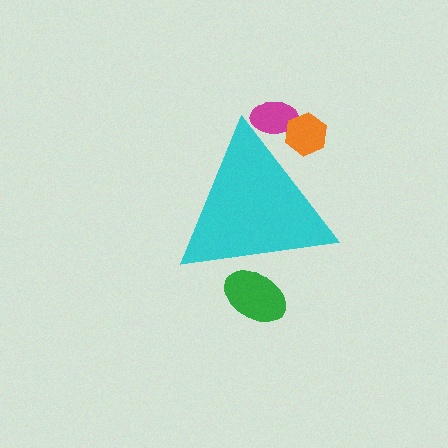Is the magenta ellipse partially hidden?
Yes, the magenta ellipse is partially hidden behind the cyan triangle.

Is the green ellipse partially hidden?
Yes, the green ellipse is partially hidden behind the cyan triangle.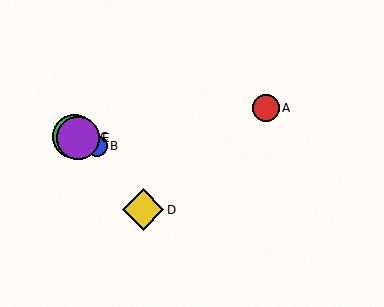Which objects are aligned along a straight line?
Objects B, C, E are aligned along a straight line.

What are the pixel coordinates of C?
Object C is at (75, 137).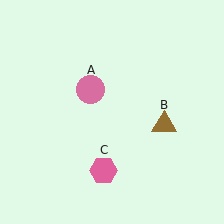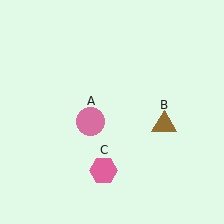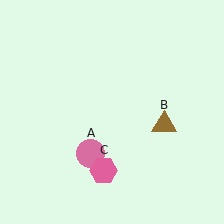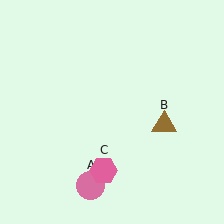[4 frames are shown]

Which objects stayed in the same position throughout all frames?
Brown triangle (object B) and pink hexagon (object C) remained stationary.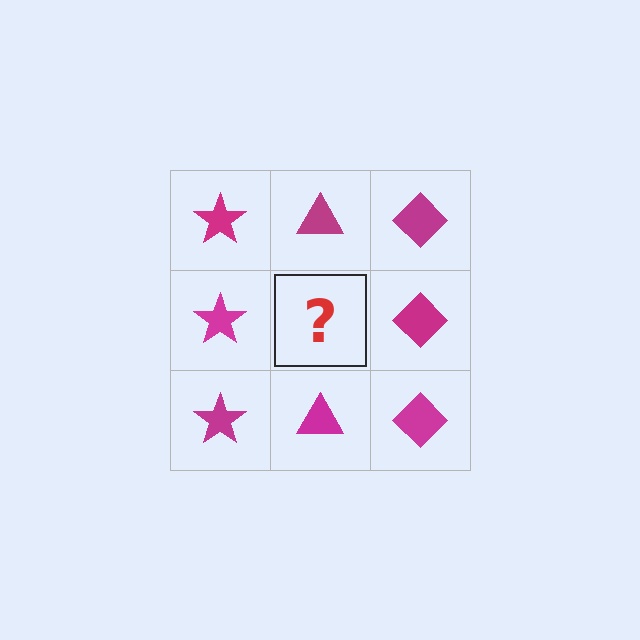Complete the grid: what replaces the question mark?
The question mark should be replaced with a magenta triangle.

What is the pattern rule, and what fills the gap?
The rule is that each column has a consistent shape. The gap should be filled with a magenta triangle.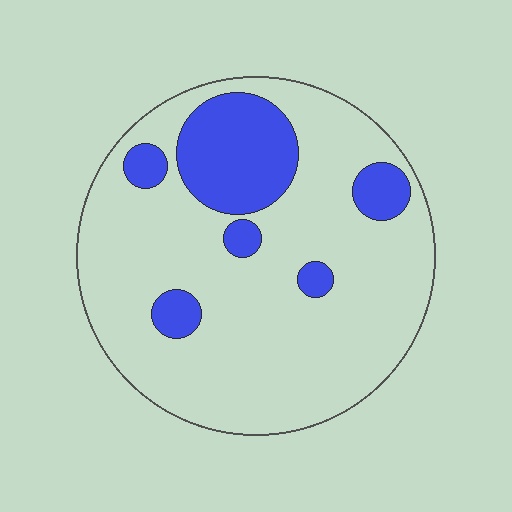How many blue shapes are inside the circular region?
6.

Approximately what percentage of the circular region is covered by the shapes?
Approximately 20%.